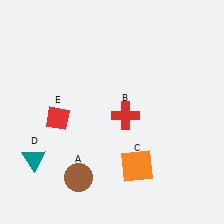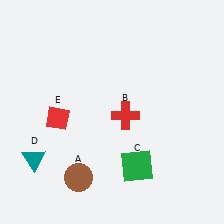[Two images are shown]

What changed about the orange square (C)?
In Image 1, C is orange. In Image 2, it changed to green.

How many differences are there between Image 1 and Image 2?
There is 1 difference between the two images.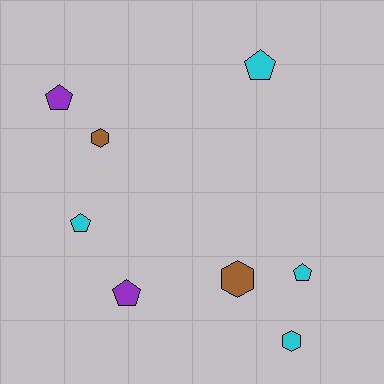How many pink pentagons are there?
There are no pink pentagons.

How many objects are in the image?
There are 8 objects.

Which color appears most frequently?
Cyan, with 4 objects.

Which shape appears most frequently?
Pentagon, with 5 objects.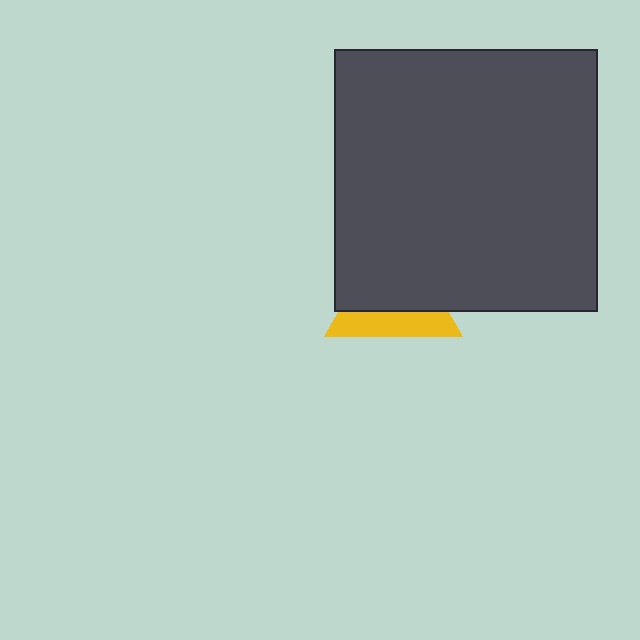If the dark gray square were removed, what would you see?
You would see the complete yellow triangle.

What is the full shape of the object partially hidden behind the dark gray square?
The partially hidden object is a yellow triangle.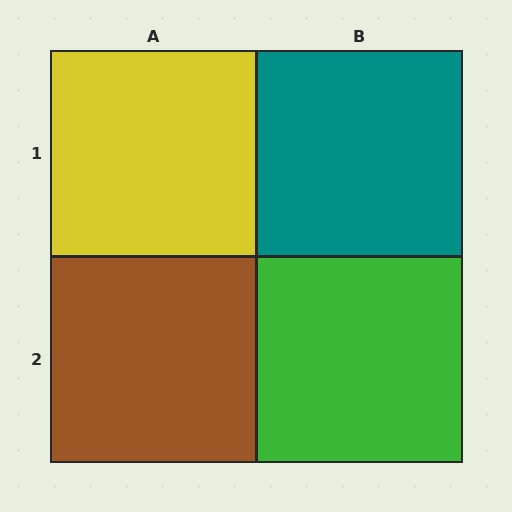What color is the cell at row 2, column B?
Green.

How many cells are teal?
1 cell is teal.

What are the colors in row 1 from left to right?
Yellow, teal.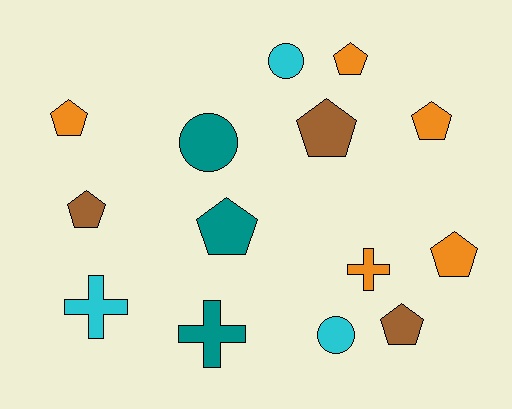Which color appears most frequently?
Orange, with 5 objects.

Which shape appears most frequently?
Pentagon, with 8 objects.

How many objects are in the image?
There are 14 objects.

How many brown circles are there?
There are no brown circles.